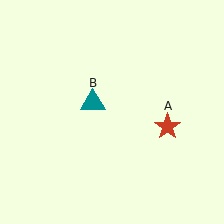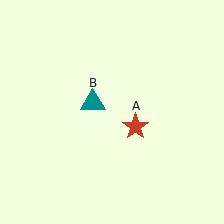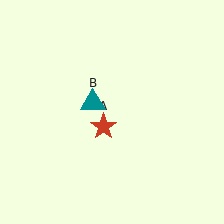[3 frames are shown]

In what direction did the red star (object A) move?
The red star (object A) moved left.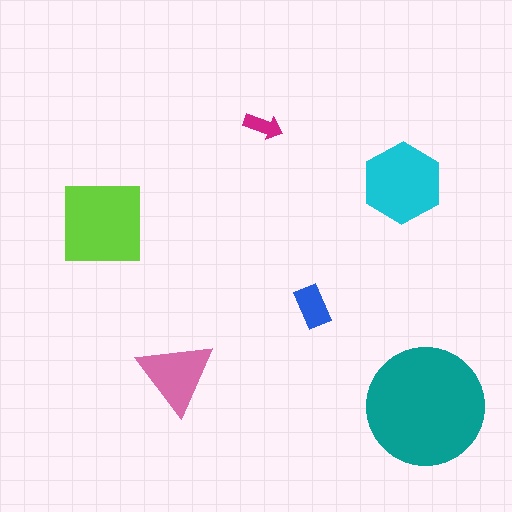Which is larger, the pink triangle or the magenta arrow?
The pink triangle.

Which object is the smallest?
The magenta arrow.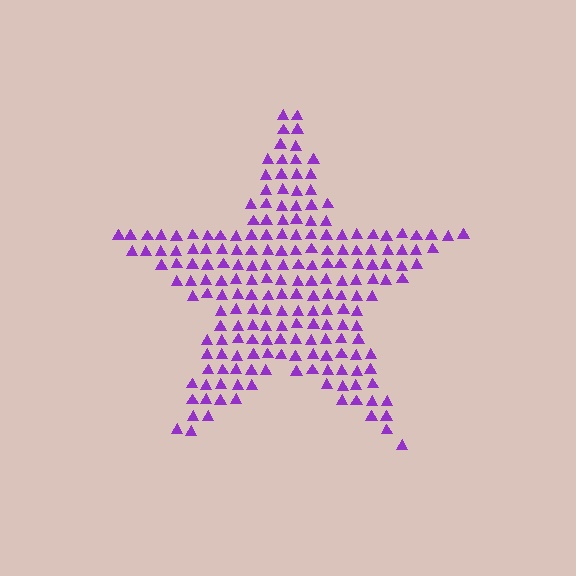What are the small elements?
The small elements are triangles.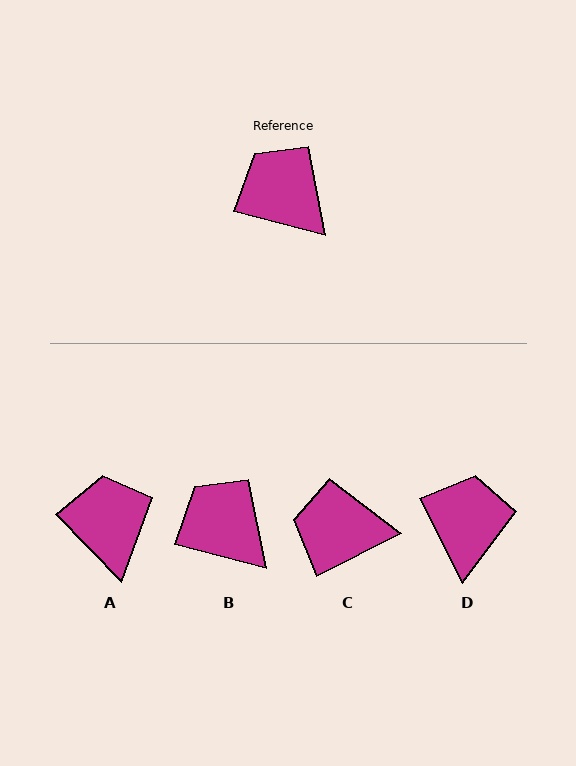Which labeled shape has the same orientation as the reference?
B.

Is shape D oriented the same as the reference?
No, it is off by about 48 degrees.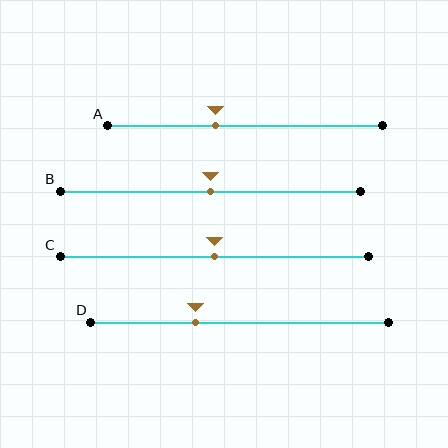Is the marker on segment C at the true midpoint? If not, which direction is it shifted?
Yes, the marker on segment C is at the true midpoint.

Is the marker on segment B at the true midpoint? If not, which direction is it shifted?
Yes, the marker on segment B is at the true midpoint.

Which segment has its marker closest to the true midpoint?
Segment B has its marker closest to the true midpoint.